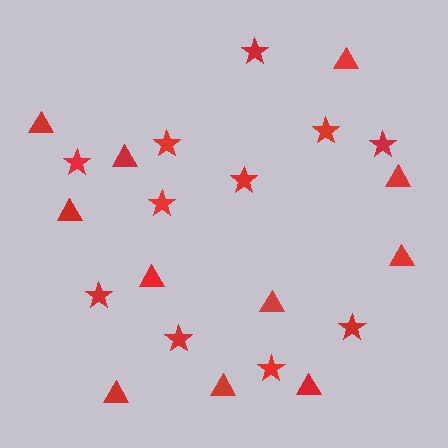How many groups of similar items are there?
There are 2 groups: one group of stars (11) and one group of triangles (11).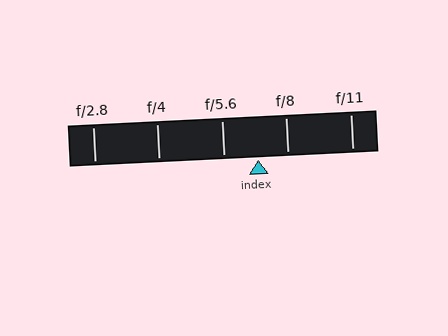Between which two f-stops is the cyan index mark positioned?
The index mark is between f/5.6 and f/8.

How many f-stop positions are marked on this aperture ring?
There are 5 f-stop positions marked.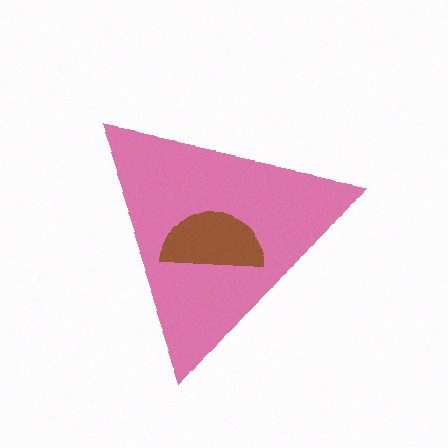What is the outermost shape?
The pink triangle.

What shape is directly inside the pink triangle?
The brown semicircle.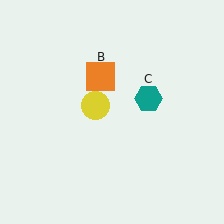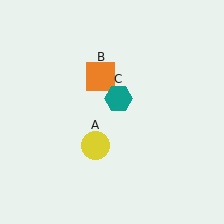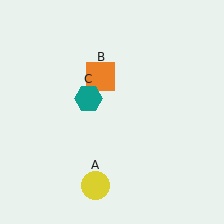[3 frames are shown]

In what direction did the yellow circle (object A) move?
The yellow circle (object A) moved down.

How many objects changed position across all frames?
2 objects changed position: yellow circle (object A), teal hexagon (object C).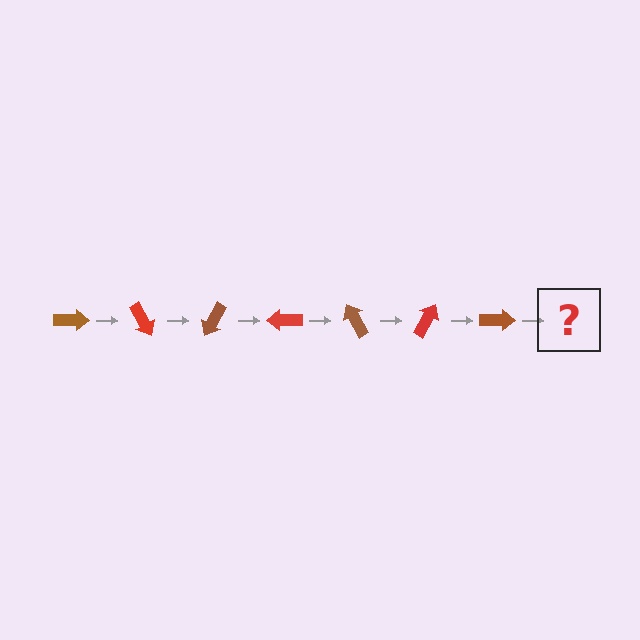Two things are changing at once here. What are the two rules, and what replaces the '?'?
The two rules are that it rotates 60 degrees each step and the color cycles through brown and red. The '?' should be a red arrow, rotated 420 degrees from the start.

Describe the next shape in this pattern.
It should be a red arrow, rotated 420 degrees from the start.